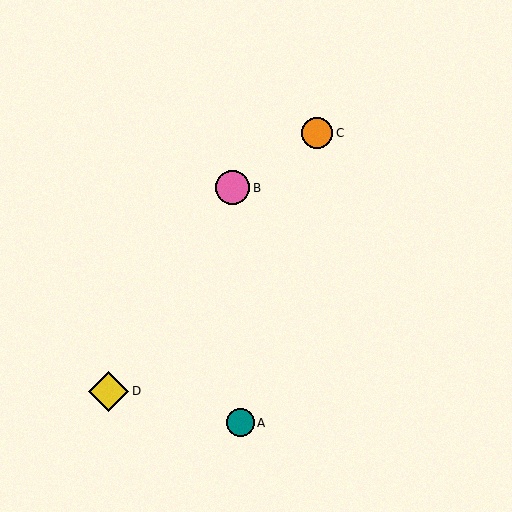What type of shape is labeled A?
Shape A is a teal circle.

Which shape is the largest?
The yellow diamond (labeled D) is the largest.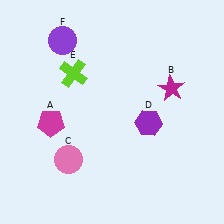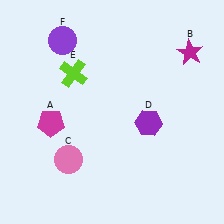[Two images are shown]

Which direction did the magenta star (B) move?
The magenta star (B) moved up.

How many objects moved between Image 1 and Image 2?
1 object moved between the two images.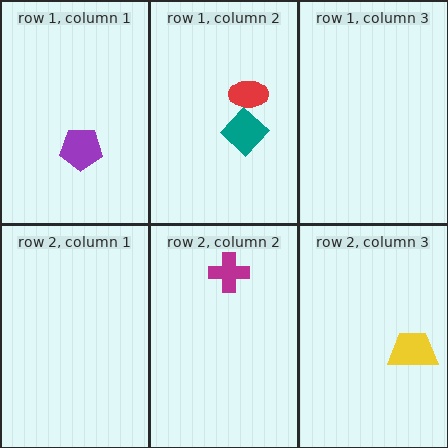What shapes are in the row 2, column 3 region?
The yellow trapezoid.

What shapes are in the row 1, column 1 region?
The purple pentagon.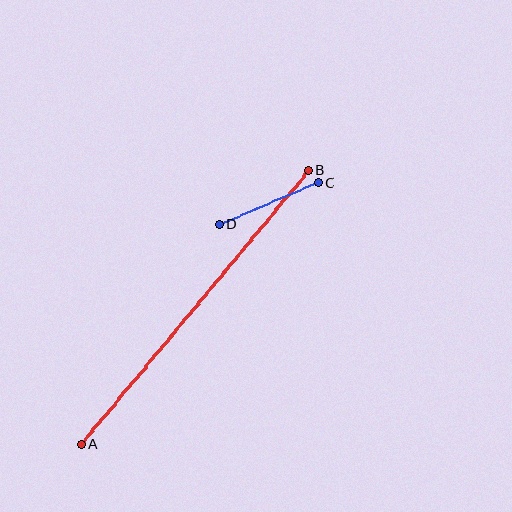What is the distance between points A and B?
The distance is approximately 356 pixels.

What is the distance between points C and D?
The distance is approximately 107 pixels.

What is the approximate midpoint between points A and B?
The midpoint is at approximately (195, 307) pixels.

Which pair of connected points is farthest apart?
Points A and B are farthest apart.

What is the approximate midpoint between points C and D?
The midpoint is at approximately (268, 204) pixels.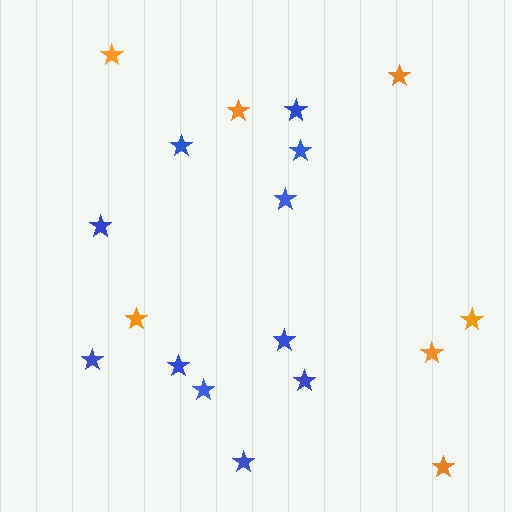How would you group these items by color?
There are 2 groups: one group of blue stars (11) and one group of orange stars (7).